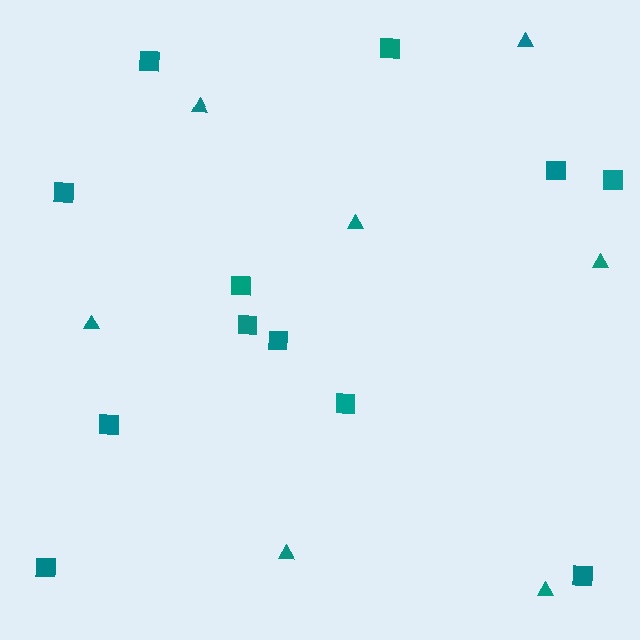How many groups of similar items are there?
There are 2 groups: one group of triangles (7) and one group of squares (12).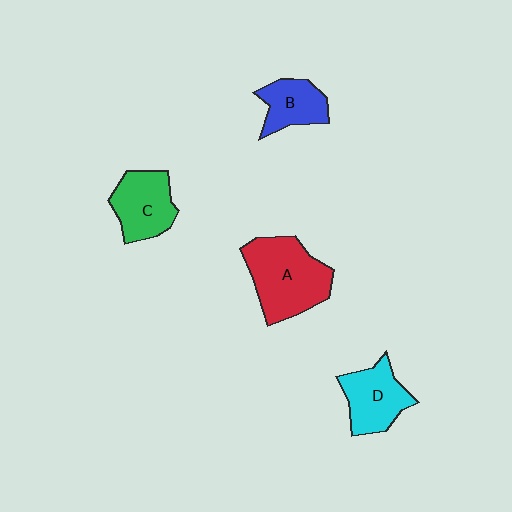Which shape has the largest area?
Shape A (red).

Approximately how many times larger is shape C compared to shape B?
Approximately 1.3 times.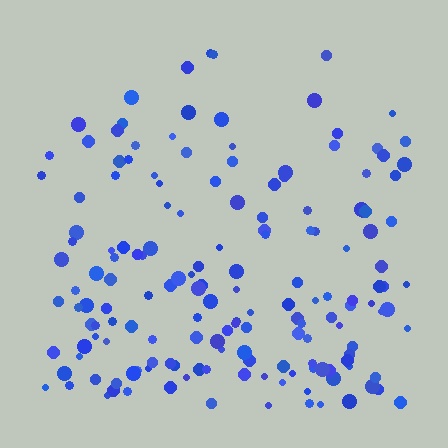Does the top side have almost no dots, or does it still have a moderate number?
Still a moderate number, just noticeably fewer than the bottom.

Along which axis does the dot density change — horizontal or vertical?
Vertical.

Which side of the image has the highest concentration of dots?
The bottom.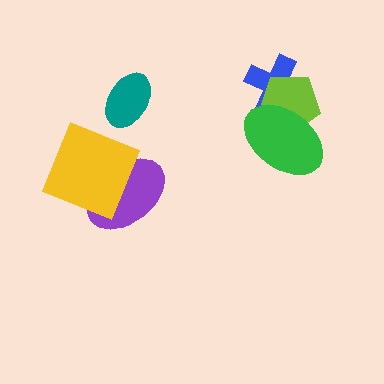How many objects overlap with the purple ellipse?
1 object overlaps with the purple ellipse.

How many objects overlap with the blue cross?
2 objects overlap with the blue cross.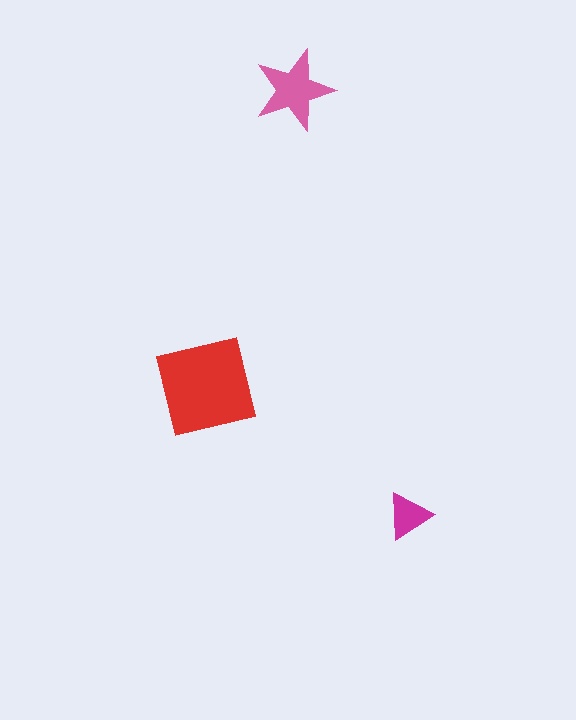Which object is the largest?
The red square.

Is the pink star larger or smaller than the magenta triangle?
Larger.